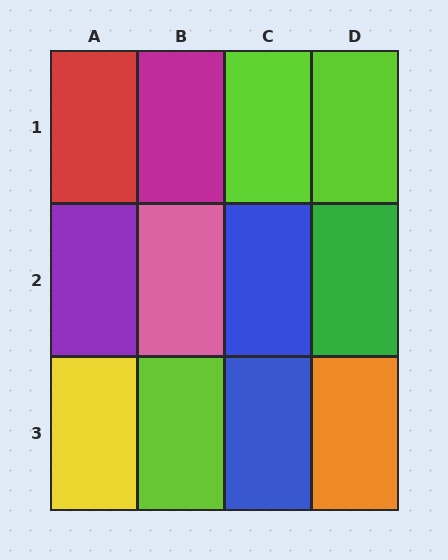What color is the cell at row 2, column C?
Blue.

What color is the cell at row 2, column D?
Green.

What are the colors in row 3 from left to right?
Yellow, lime, blue, orange.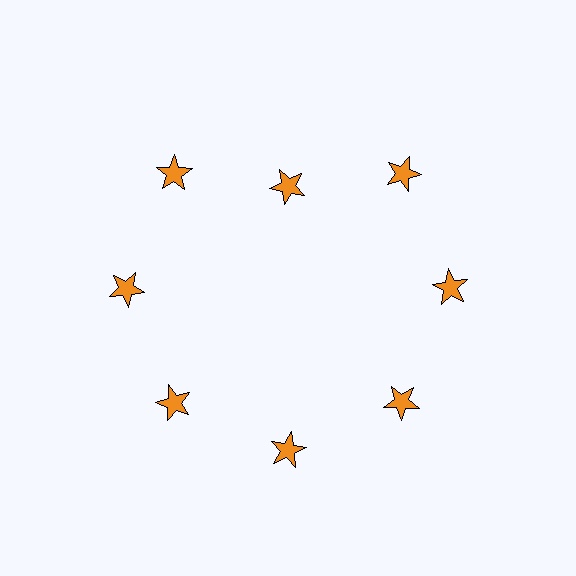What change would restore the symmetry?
The symmetry would be restored by moving it outward, back onto the ring so that all 8 stars sit at equal angles and equal distance from the center.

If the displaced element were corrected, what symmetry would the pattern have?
It would have 8-fold rotational symmetry — the pattern would map onto itself every 45 degrees.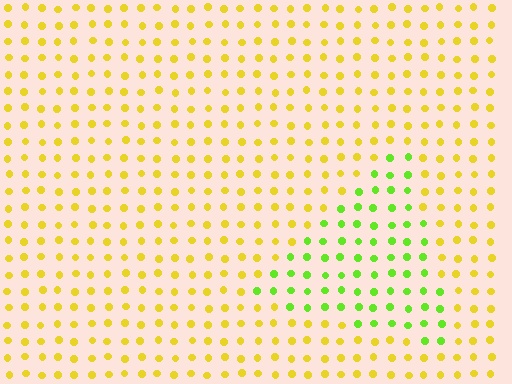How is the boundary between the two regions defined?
The boundary is defined purely by a slight shift in hue (about 47 degrees). Spacing, size, and orientation are identical on both sides.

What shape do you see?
I see a triangle.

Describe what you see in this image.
The image is filled with small yellow elements in a uniform arrangement. A triangle-shaped region is visible where the elements are tinted to a slightly different hue, forming a subtle color boundary.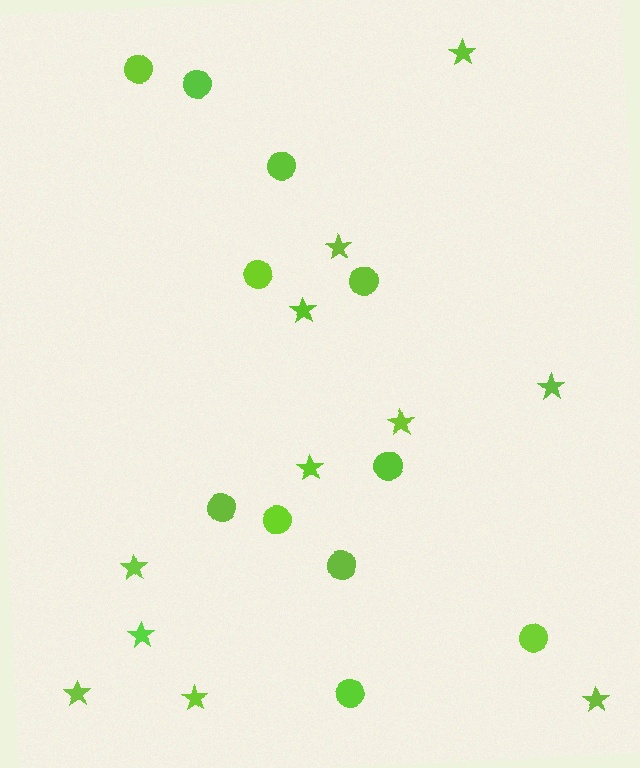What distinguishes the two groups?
There are 2 groups: one group of circles (11) and one group of stars (11).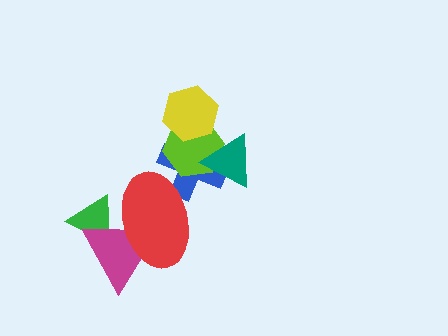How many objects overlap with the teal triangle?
2 objects overlap with the teal triangle.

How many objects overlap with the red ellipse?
3 objects overlap with the red ellipse.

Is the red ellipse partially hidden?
No, no other shape covers it.